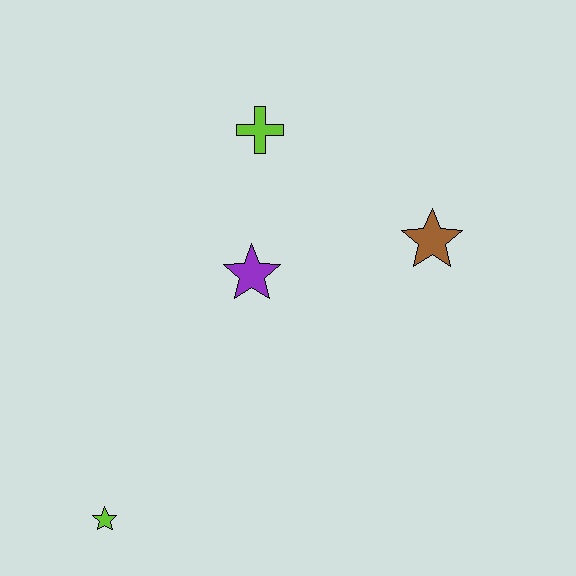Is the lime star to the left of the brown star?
Yes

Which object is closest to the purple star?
The lime cross is closest to the purple star.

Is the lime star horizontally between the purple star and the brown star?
No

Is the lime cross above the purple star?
Yes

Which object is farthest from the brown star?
The lime star is farthest from the brown star.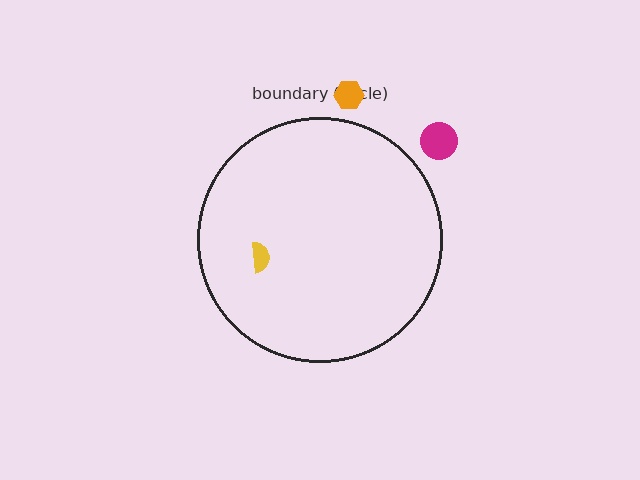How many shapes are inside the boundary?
1 inside, 3 outside.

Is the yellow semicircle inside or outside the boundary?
Inside.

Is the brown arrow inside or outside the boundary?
Outside.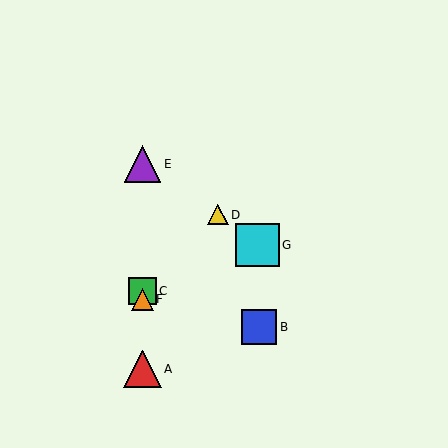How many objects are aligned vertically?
4 objects (A, C, E, F) are aligned vertically.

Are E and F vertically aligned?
Yes, both are at x≈142.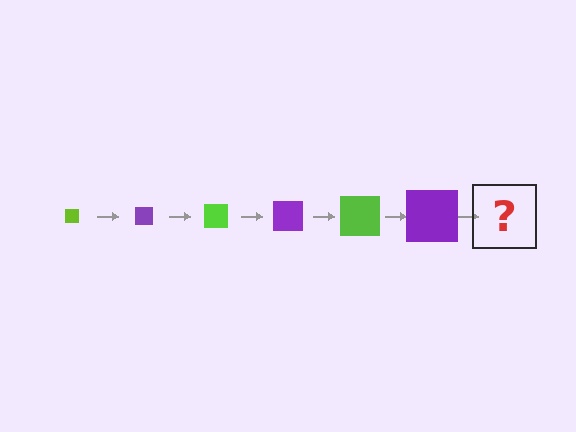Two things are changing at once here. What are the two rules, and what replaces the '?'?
The two rules are that the square grows larger each step and the color cycles through lime and purple. The '?' should be a lime square, larger than the previous one.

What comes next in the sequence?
The next element should be a lime square, larger than the previous one.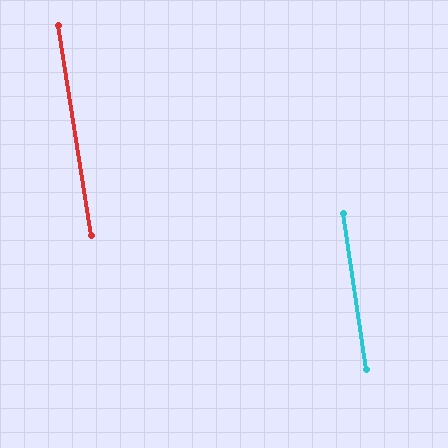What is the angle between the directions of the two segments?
Approximately 1 degree.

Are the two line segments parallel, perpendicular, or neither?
Parallel — their directions differ by only 1.1°.